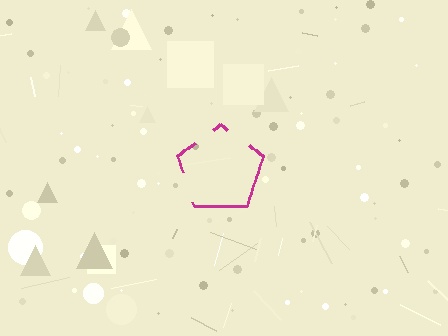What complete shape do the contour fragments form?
The contour fragments form a pentagon.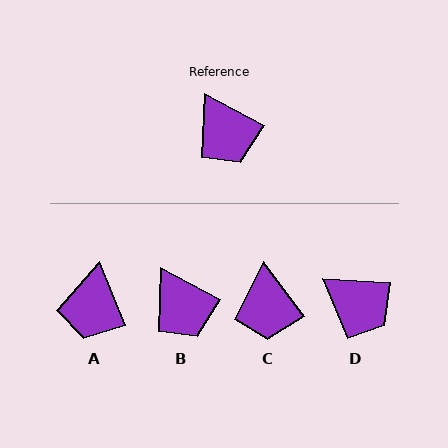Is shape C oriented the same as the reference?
No, it is off by about 25 degrees.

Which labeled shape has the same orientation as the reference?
B.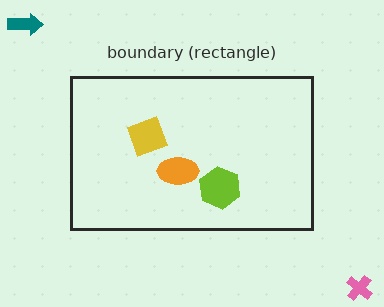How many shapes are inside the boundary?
3 inside, 2 outside.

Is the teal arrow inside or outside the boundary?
Outside.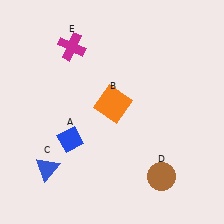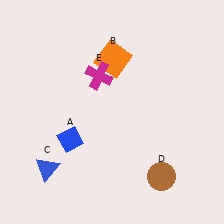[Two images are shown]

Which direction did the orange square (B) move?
The orange square (B) moved up.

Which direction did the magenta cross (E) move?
The magenta cross (E) moved down.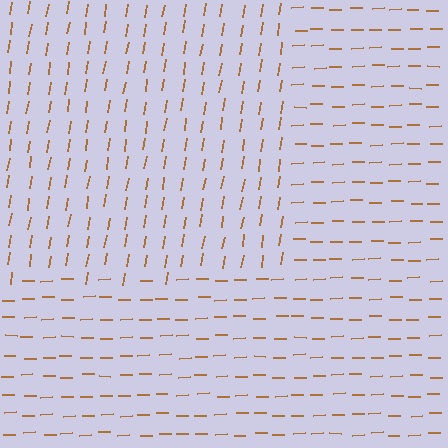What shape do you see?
I see a rectangle.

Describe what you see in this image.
The image is filled with small brown line segments. A rectangle region in the image has lines oriented differently from the surrounding lines, creating a visible texture boundary.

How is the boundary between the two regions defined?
The boundary is defined purely by a change in line orientation (approximately 79 degrees difference). All lines are the same color and thickness.